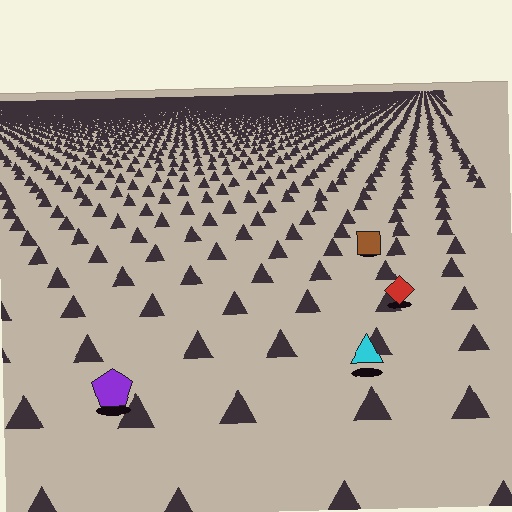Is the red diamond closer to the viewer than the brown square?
Yes. The red diamond is closer — you can tell from the texture gradient: the ground texture is coarser near it.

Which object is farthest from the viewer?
The brown square is farthest from the viewer. It appears smaller and the ground texture around it is denser.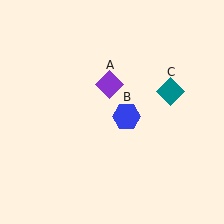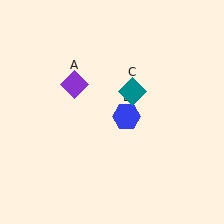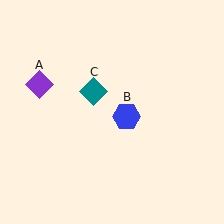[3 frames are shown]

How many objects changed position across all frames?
2 objects changed position: purple diamond (object A), teal diamond (object C).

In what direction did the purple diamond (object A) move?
The purple diamond (object A) moved left.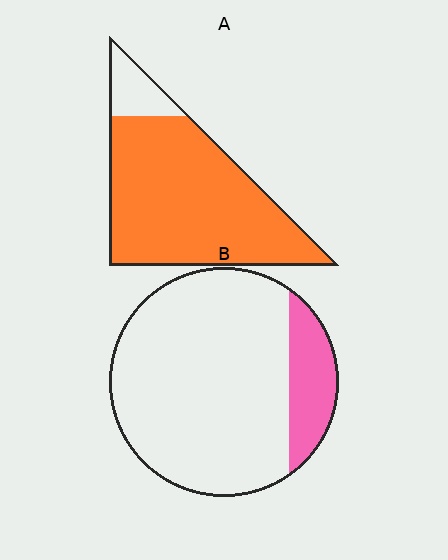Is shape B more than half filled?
No.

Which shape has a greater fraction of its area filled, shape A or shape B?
Shape A.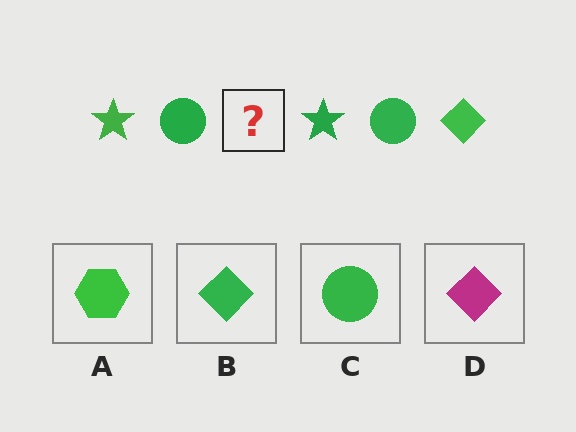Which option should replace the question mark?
Option B.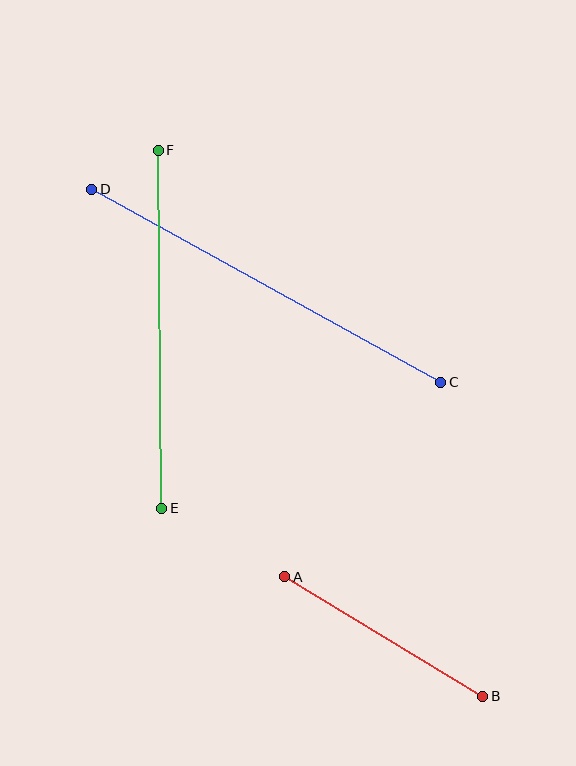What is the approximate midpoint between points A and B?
The midpoint is at approximately (384, 636) pixels.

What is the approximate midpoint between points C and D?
The midpoint is at approximately (266, 286) pixels.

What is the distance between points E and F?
The distance is approximately 358 pixels.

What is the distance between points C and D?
The distance is approximately 399 pixels.